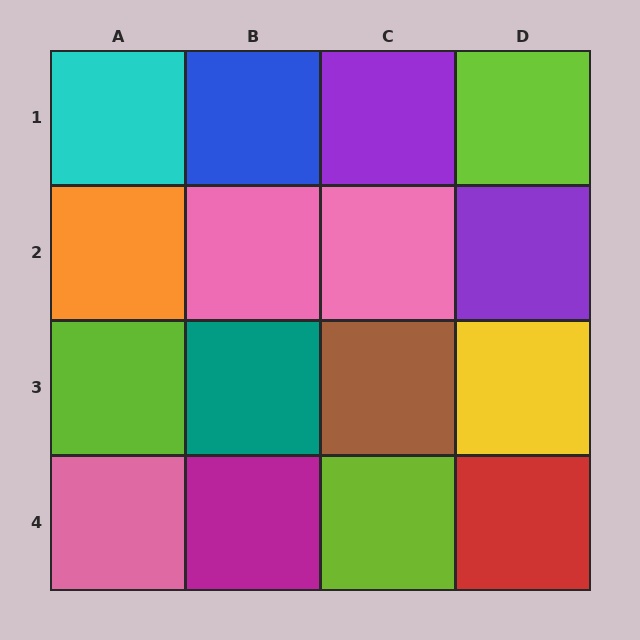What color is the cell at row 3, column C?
Brown.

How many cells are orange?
1 cell is orange.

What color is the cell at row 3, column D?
Yellow.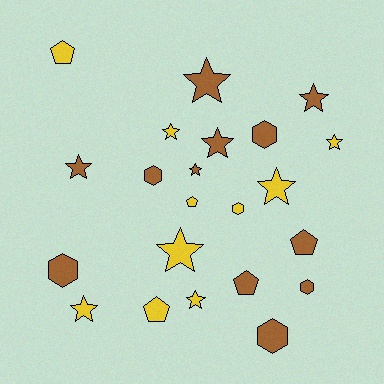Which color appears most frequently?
Brown, with 12 objects.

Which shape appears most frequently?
Star, with 11 objects.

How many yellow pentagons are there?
There are 3 yellow pentagons.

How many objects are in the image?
There are 22 objects.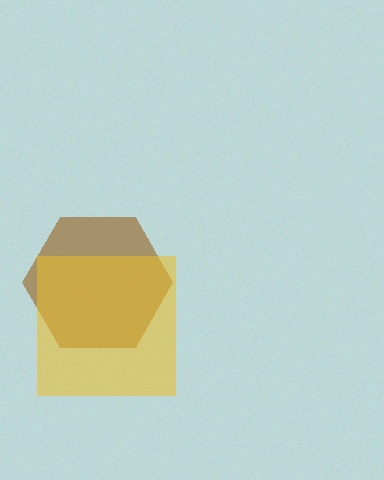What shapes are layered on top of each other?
The layered shapes are: a brown hexagon, a yellow square.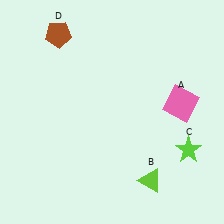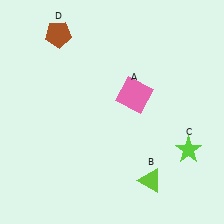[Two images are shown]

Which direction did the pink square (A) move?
The pink square (A) moved left.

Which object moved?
The pink square (A) moved left.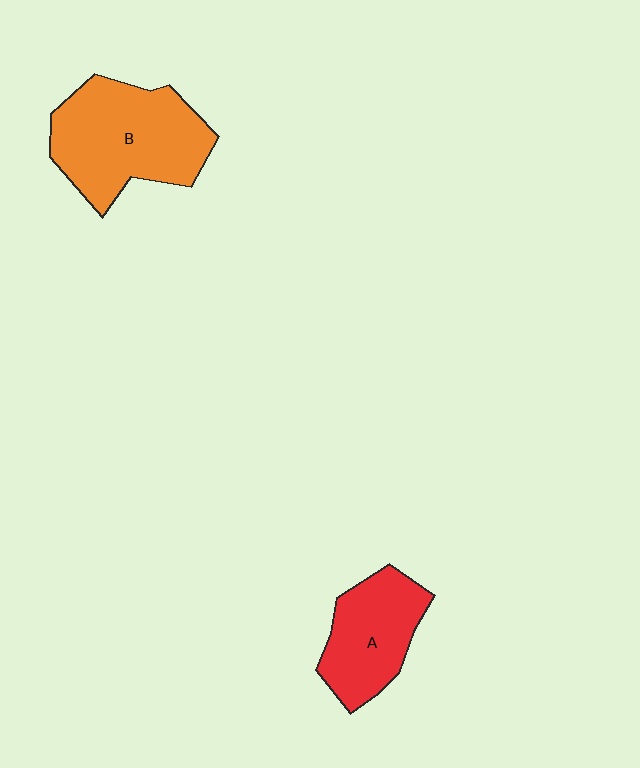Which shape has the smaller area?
Shape A (red).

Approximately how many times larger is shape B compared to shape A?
Approximately 1.5 times.